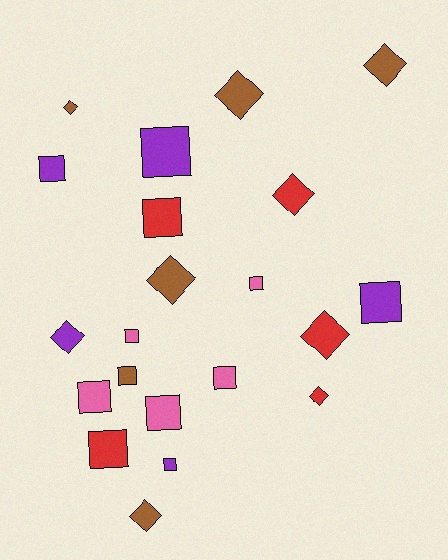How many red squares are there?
There are 2 red squares.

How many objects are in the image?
There are 21 objects.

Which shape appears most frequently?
Square, with 12 objects.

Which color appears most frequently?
Brown, with 6 objects.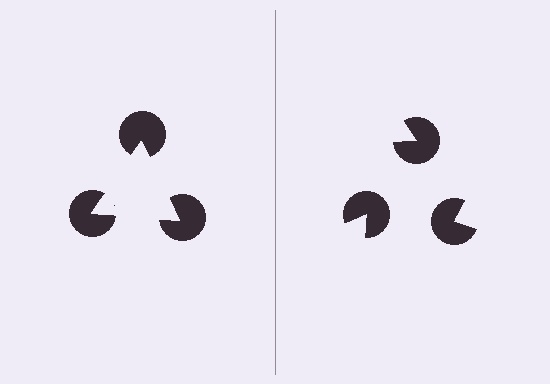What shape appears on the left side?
An illusory triangle.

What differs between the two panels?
The pac-man discs are positioned identically on both sides; only the wedge orientations differ. On the left they align to a triangle; on the right they are misaligned.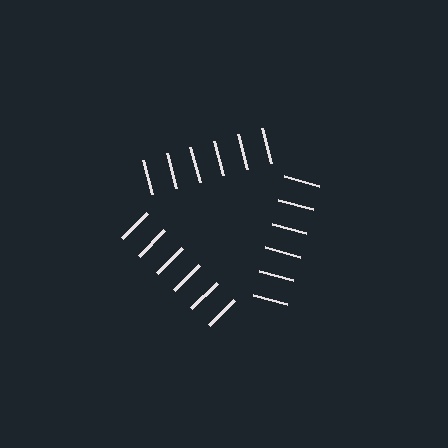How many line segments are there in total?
18 — 6 along each of the 3 edges.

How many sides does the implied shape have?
3 sides — the line-ends trace a triangle.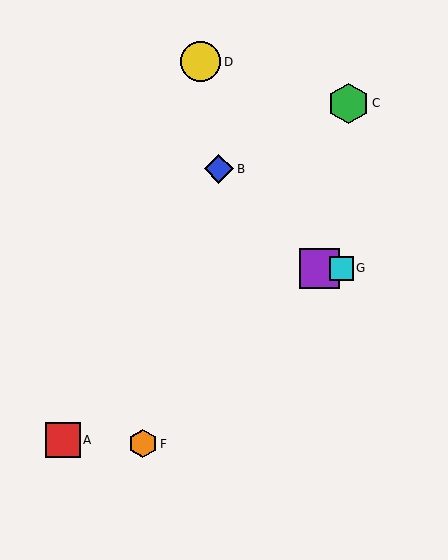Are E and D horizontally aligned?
No, E is at y≈268 and D is at y≈62.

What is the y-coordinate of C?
Object C is at y≈103.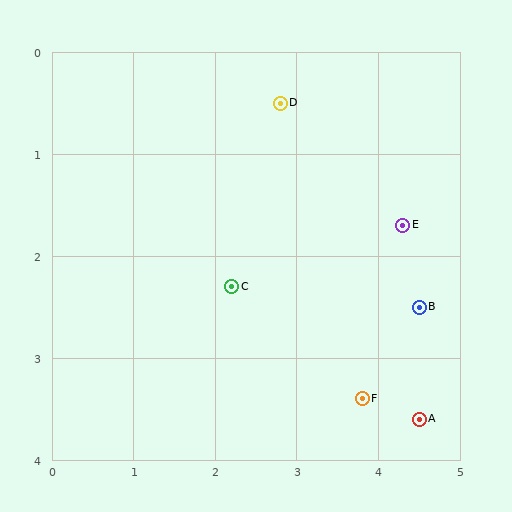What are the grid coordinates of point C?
Point C is at approximately (2.2, 2.3).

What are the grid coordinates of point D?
Point D is at approximately (2.8, 0.5).